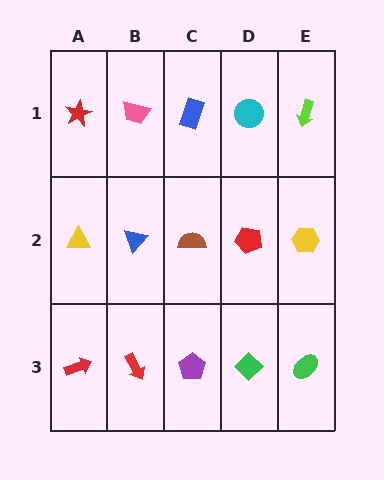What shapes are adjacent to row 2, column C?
A blue rectangle (row 1, column C), a purple pentagon (row 3, column C), a blue triangle (row 2, column B), a red pentagon (row 2, column D).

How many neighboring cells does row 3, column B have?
3.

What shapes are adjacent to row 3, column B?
A blue triangle (row 2, column B), a red arrow (row 3, column A), a purple pentagon (row 3, column C).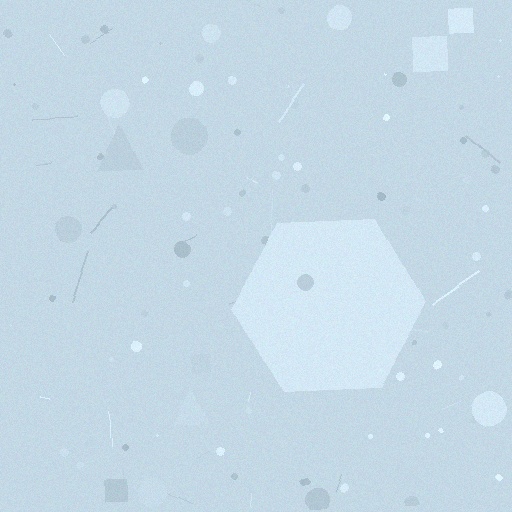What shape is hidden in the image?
A hexagon is hidden in the image.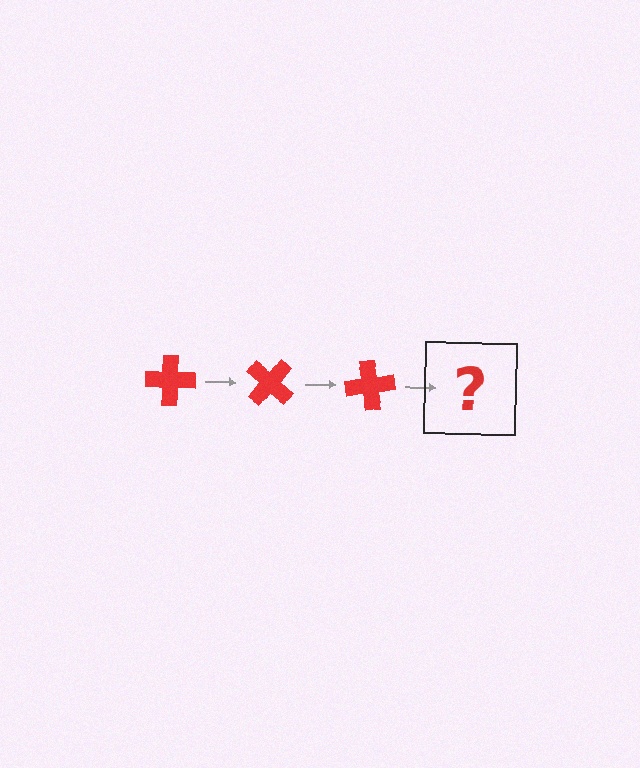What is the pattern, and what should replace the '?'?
The pattern is that the cross rotates 40 degrees each step. The '?' should be a red cross rotated 120 degrees.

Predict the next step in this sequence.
The next step is a red cross rotated 120 degrees.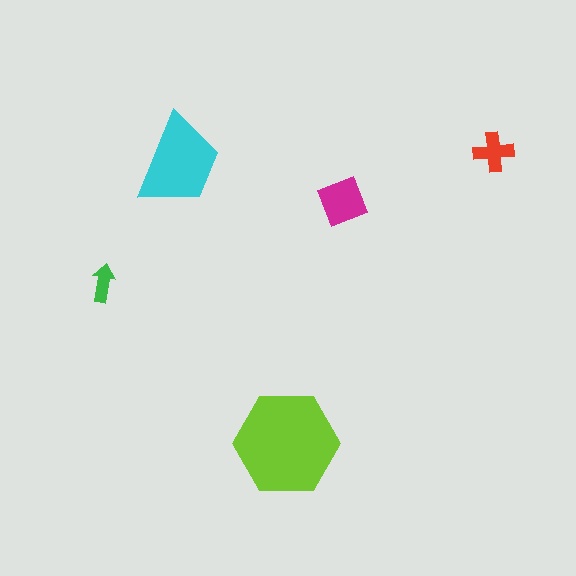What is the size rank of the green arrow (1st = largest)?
5th.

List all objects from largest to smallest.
The lime hexagon, the cyan trapezoid, the magenta diamond, the red cross, the green arrow.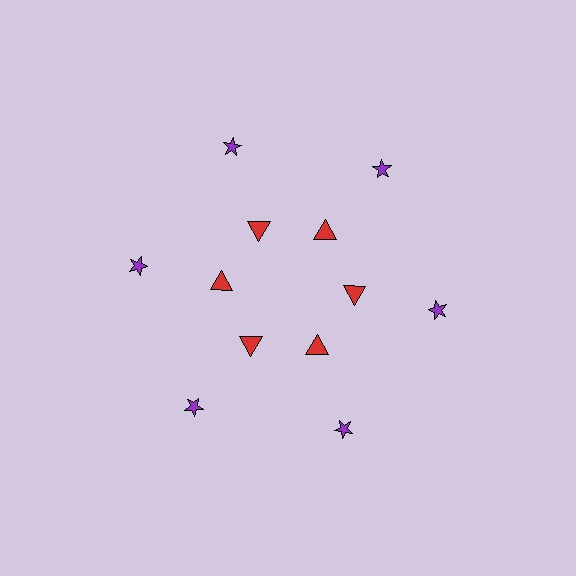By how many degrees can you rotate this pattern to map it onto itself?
The pattern maps onto itself every 60 degrees of rotation.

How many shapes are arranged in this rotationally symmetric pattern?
There are 12 shapes, arranged in 6 groups of 2.